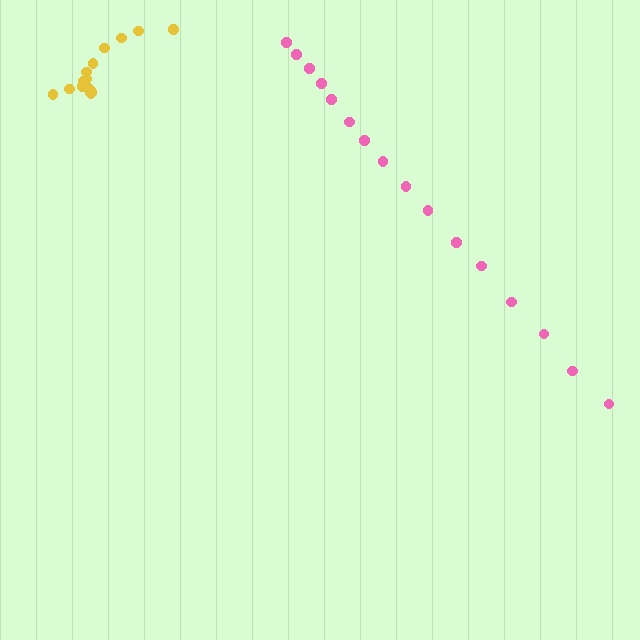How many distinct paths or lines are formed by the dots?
There are 2 distinct paths.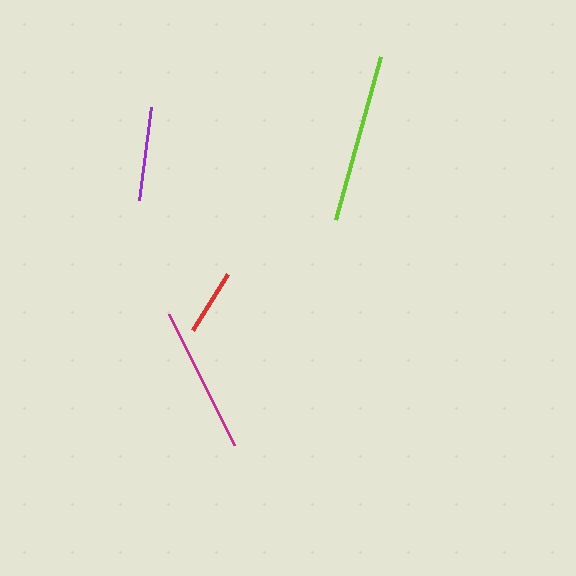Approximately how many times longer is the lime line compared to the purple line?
The lime line is approximately 1.8 times the length of the purple line.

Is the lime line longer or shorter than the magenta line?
The lime line is longer than the magenta line.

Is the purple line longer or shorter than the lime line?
The lime line is longer than the purple line.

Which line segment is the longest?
The lime line is the longest at approximately 169 pixels.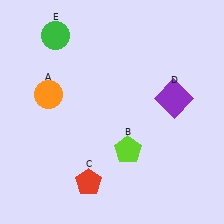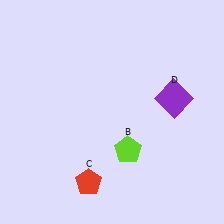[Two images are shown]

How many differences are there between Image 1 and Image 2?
There are 2 differences between the two images.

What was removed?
The green circle (E), the orange circle (A) were removed in Image 2.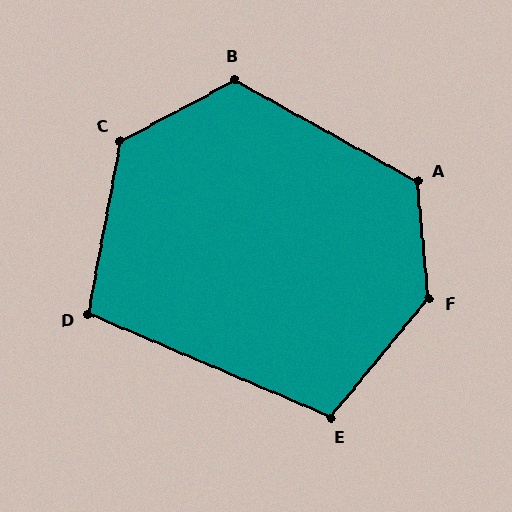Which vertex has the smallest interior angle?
D, at approximately 103 degrees.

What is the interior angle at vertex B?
Approximately 122 degrees (obtuse).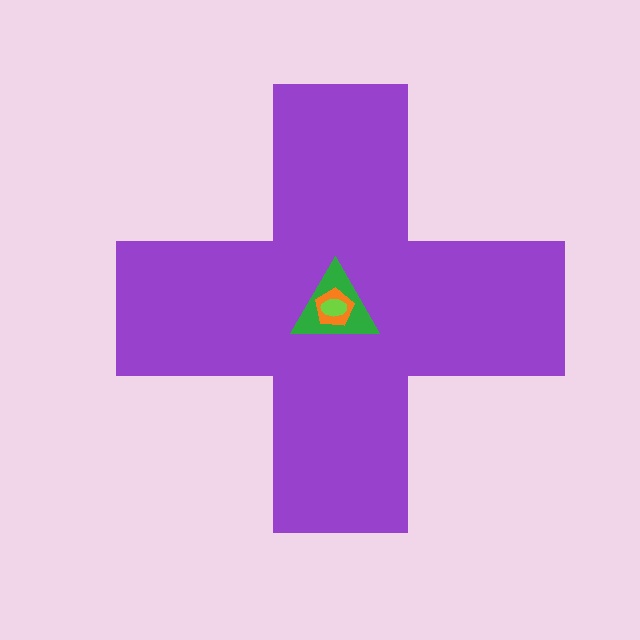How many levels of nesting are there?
4.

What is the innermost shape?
The lime ellipse.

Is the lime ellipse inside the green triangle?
Yes.